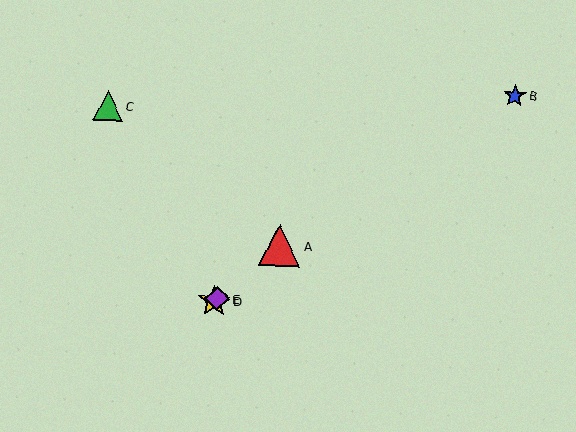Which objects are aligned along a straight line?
Objects A, D, E are aligned along a straight line.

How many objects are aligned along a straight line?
3 objects (A, D, E) are aligned along a straight line.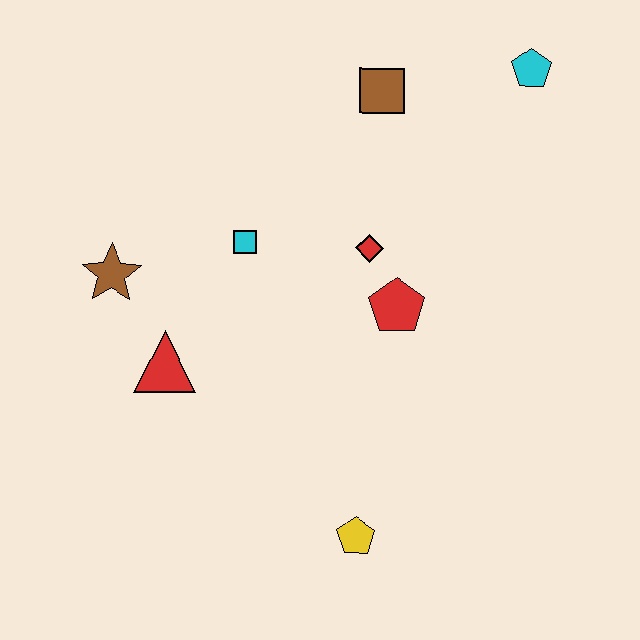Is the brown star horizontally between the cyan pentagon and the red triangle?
No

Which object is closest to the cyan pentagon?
The brown square is closest to the cyan pentagon.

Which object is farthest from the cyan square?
The cyan pentagon is farthest from the cyan square.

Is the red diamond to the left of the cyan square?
No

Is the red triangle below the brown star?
Yes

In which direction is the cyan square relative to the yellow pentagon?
The cyan square is above the yellow pentagon.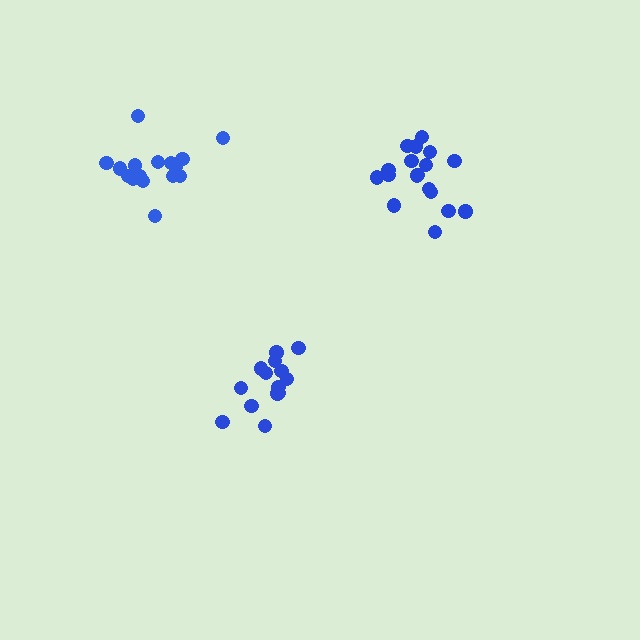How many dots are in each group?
Group 1: 14 dots, Group 2: 16 dots, Group 3: 18 dots (48 total).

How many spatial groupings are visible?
There are 3 spatial groupings.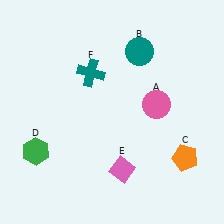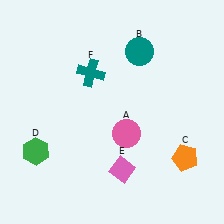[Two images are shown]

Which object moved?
The pink circle (A) moved left.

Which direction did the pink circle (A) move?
The pink circle (A) moved left.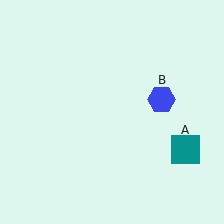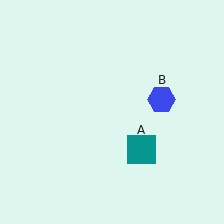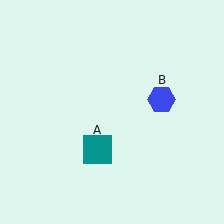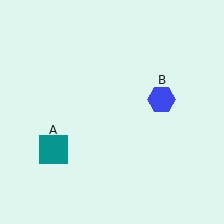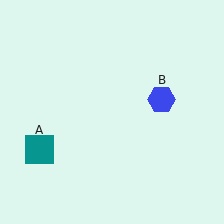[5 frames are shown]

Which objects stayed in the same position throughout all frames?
Blue hexagon (object B) remained stationary.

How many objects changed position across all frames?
1 object changed position: teal square (object A).